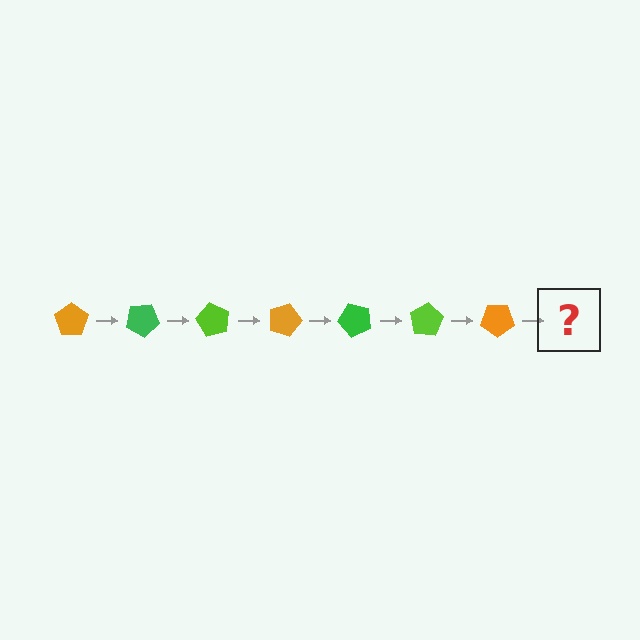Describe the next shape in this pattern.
It should be a green pentagon, rotated 210 degrees from the start.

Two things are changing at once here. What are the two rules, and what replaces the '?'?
The two rules are that it rotates 30 degrees each step and the color cycles through orange, green, and lime. The '?' should be a green pentagon, rotated 210 degrees from the start.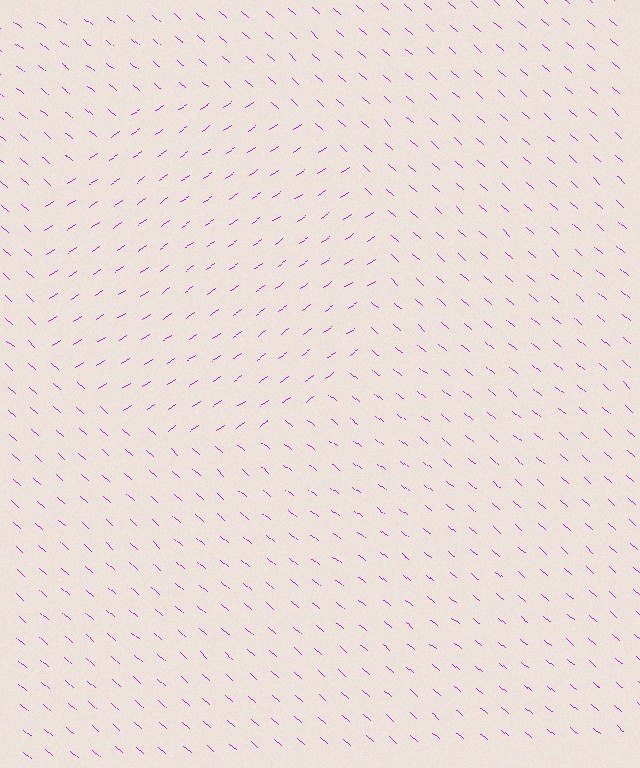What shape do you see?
I see a circle.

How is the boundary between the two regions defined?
The boundary is defined purely by a change in line orientation (approximately 74 degrees difference). All lines are the same color and thickness.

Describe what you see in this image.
The image is filled with small purple line segments. A circle region in the image has lines oriented differently from the surrounding lines, creating a visible texture boundary.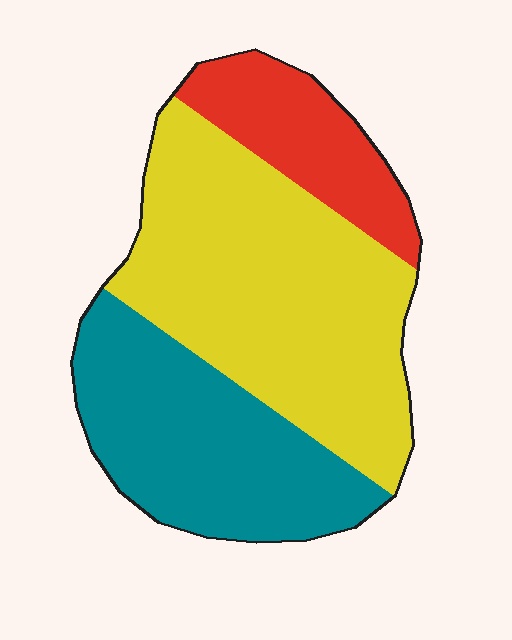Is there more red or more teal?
Teal.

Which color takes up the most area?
Yellow, at roughly 50%.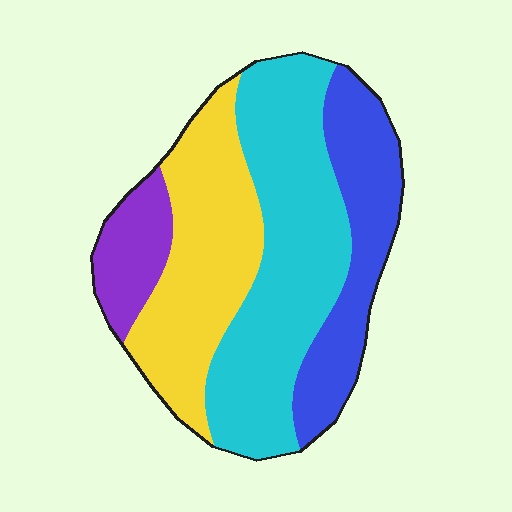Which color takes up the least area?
Purple, at roughly 10%.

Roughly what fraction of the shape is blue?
Blue takes up about one fifth (1/5) of the shape.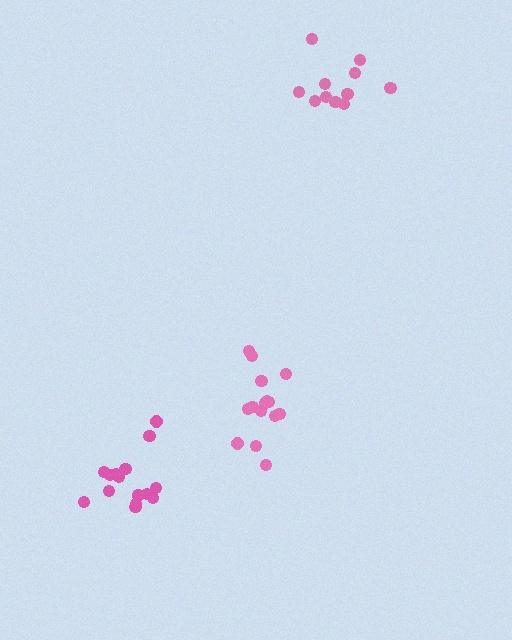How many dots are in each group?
Group 1: 16 dots, Group 2: 11 dots, Group 3: 15 dots (42 total).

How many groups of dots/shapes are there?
There are 3 groups.